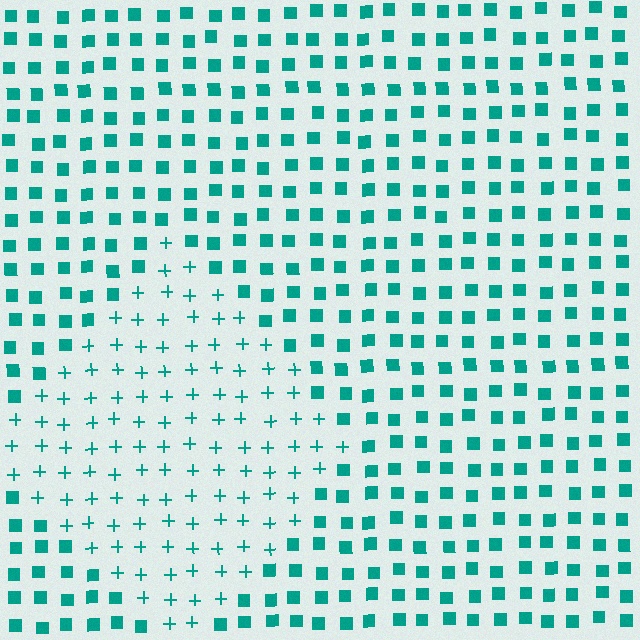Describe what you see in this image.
The image is filled with small teal elements arranged in a uniform grid. A diamond-shaped region contains plus signs, while the surrounding area contains squares. The boundary is defined purely by the change in element shape.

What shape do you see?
I see a diamond.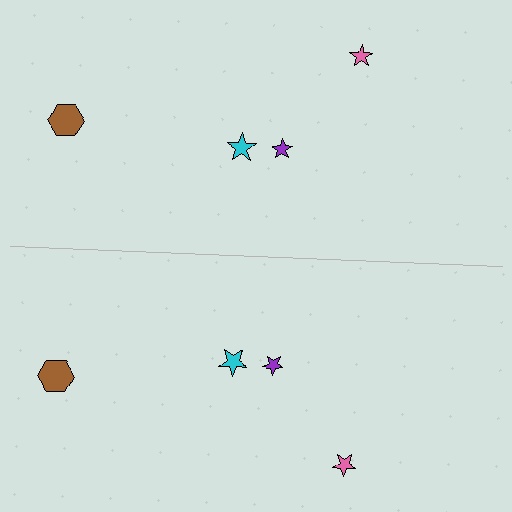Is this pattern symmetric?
Yes, this pattern has bilateral (reflection) symmetry.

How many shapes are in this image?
There are 8 shapes in this image.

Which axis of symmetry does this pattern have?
The pattern has a horizontal axis of symmetry running through the center of the image.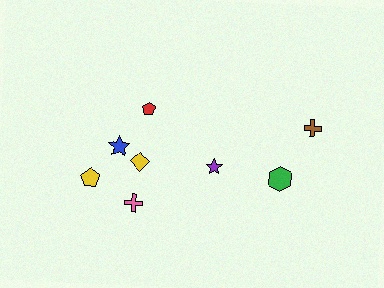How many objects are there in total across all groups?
There are 8 objects.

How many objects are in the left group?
There are 5 objects.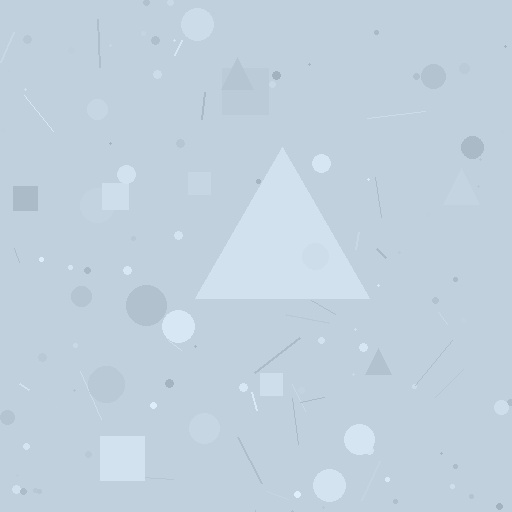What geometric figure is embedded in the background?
A triangle is embedded in the background.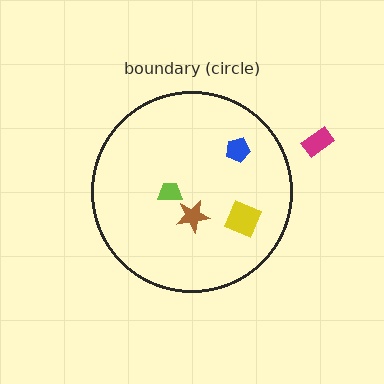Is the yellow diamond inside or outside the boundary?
Inside.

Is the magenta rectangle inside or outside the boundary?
Outside.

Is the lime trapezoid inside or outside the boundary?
Inside.